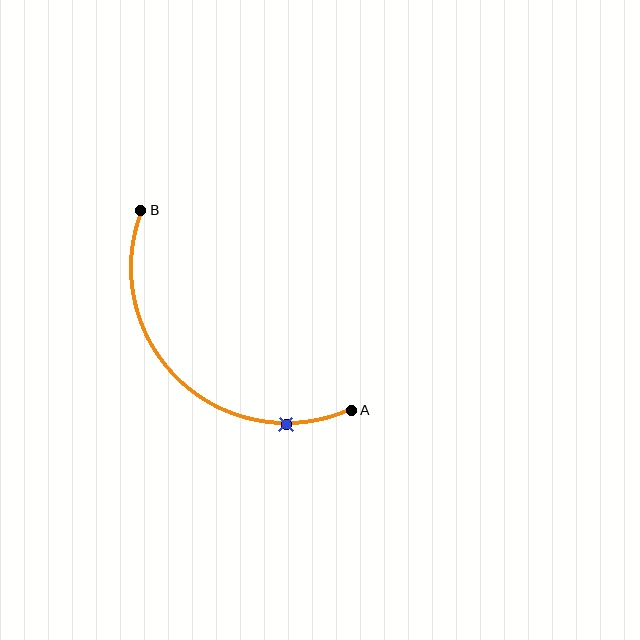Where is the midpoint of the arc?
The arc midpoint is the point on the curve farthest from the straight line joining A and B. It sits below and to the left of that line.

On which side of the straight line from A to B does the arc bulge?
The arc bulges below and to the left of the straight line connecting A and B.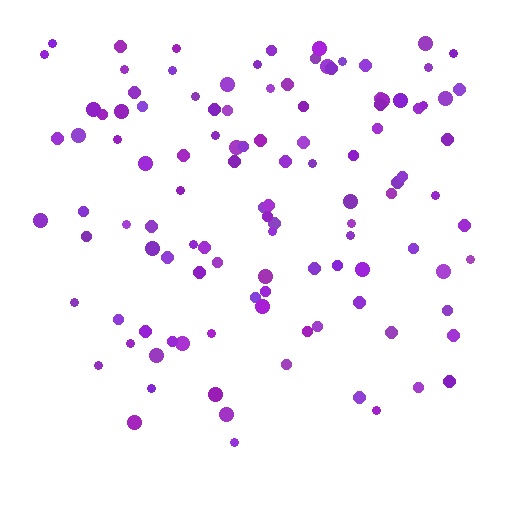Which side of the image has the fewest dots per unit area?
The bottom.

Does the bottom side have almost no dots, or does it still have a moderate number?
Still a moderate number, just noticeably fewer than the top.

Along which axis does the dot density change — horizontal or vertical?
Vertical.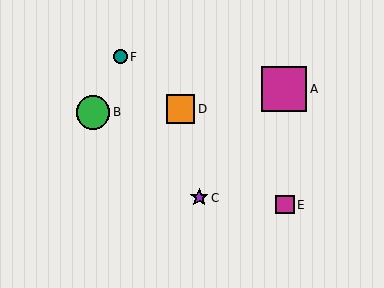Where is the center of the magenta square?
The center of the magenta square is at (285, 205).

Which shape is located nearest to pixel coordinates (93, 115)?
The green circle (labeled B) at (93, 112) is nearest to that location.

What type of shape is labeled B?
Shape B is a green circle.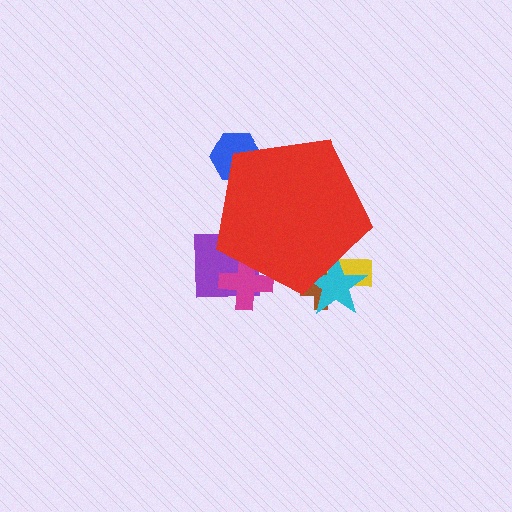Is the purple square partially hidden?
Yes, the purple square is partially hidden behind the red pentagon.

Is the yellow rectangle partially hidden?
Yes, the yellow rectangle is partially hidden behind the red pentagon.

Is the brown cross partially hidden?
Yes, the brown cross is partially hidden behind the red pentagon.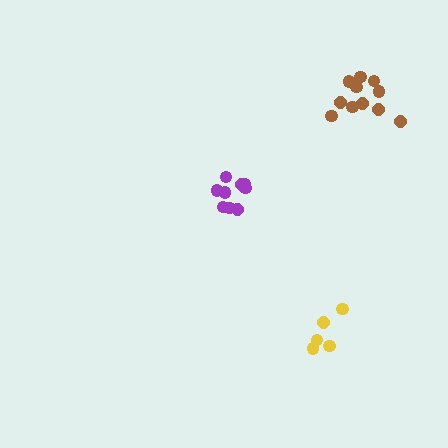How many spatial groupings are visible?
There are 3 spatial groupings.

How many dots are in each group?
Group 1: 9 dots, Group 2: 11 dots, Group 3: 5 dots (25 total).